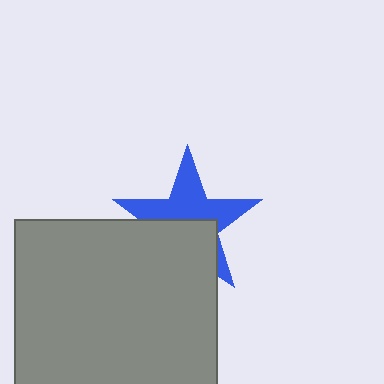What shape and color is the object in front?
The object in front is a gray square.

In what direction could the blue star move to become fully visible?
The blue star could move up. That would shift it out from behind the gray square entirely.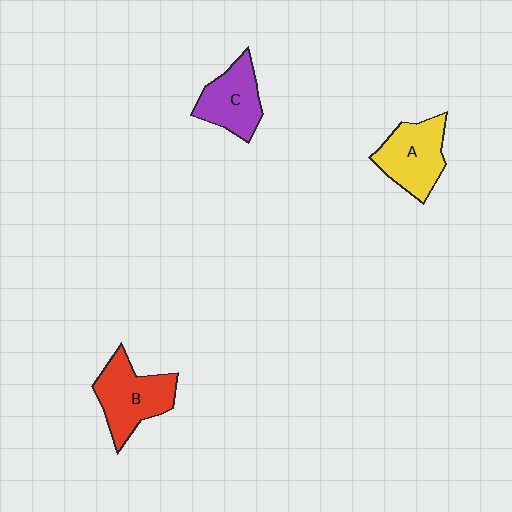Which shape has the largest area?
Shape B (red).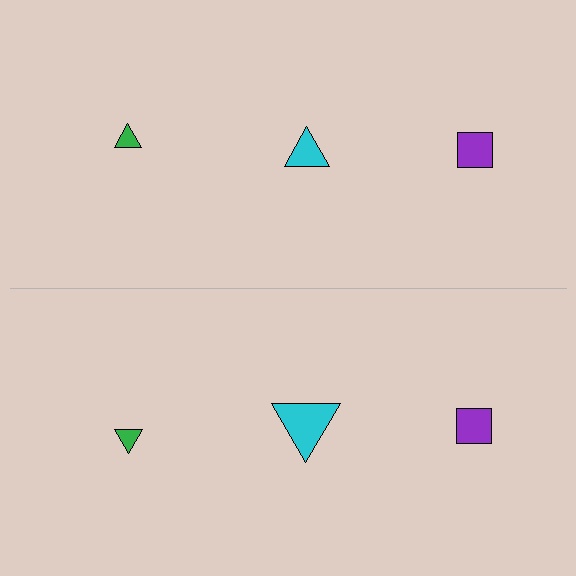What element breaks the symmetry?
The cyan triangle on the bottom side has a different size than its mirror counterpart.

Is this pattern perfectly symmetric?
No, the pattern is not perfectly symmetric. The cyan triangle on the bottom side has a different size than its mirror counterpart.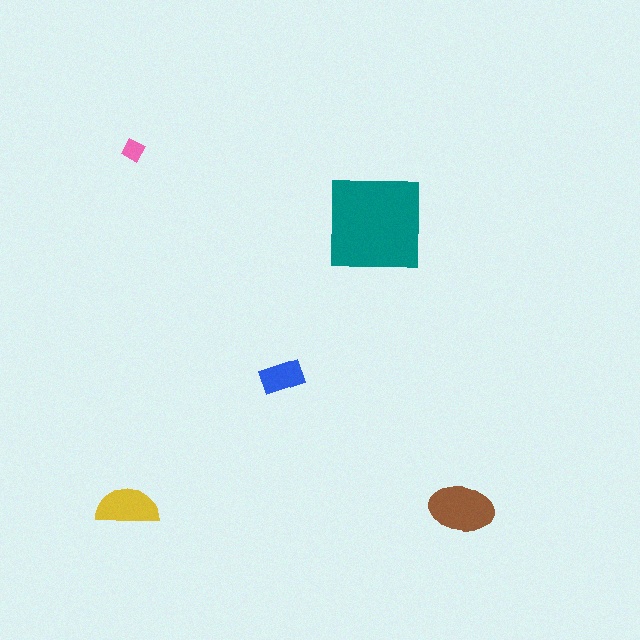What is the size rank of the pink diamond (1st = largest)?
5th.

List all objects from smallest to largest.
The pink diamond, the blue rectangle, the yellow semicircle, the brown ellipse, the teal square.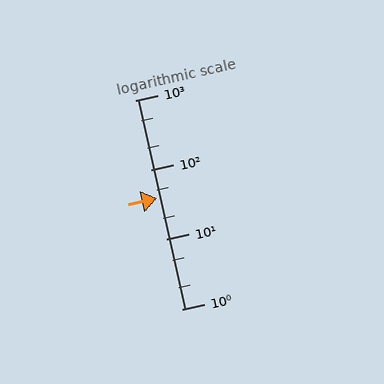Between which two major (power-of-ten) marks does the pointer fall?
The pointer is between 10 and 100.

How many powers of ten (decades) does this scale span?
The scale spans 3 decades, from 1 to 1000.